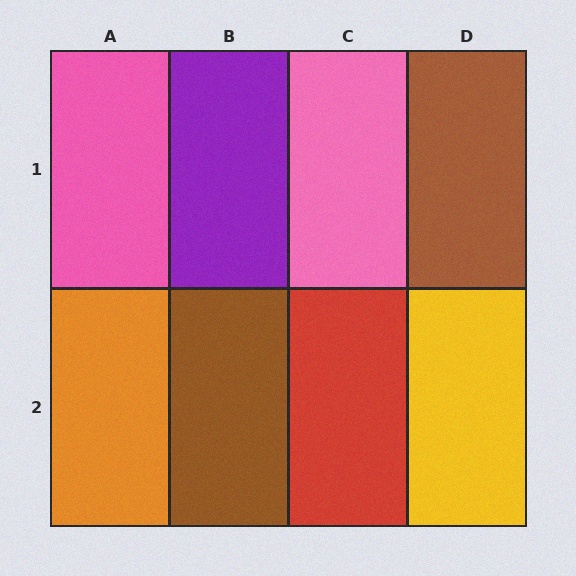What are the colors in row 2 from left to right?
Orange, brown, red, yellow.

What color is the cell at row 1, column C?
Pink.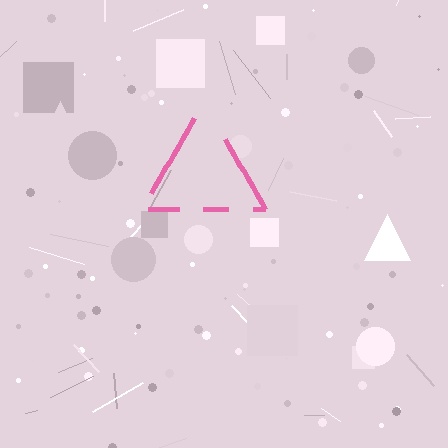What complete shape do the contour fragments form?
The contour fragments form a triangle.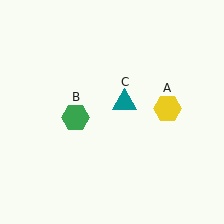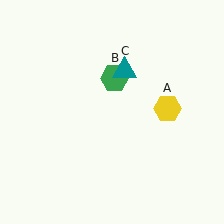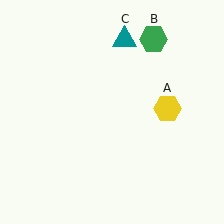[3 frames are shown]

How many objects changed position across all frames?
2 objects changed position: green hexagon (object B), teal triangle (object C).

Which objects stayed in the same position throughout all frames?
Yellow hexagon (object A) remained stationary.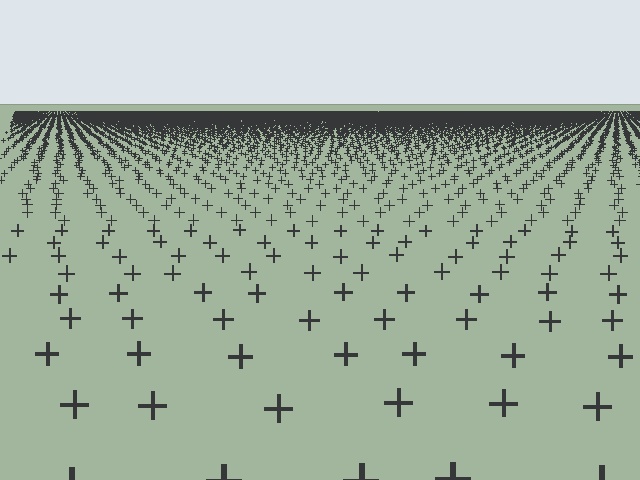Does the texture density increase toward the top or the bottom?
Density increases toward the top.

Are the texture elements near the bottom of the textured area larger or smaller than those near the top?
Larger. Near the bottom, elements are closer to the viewer and appear at a bigger on-screen size.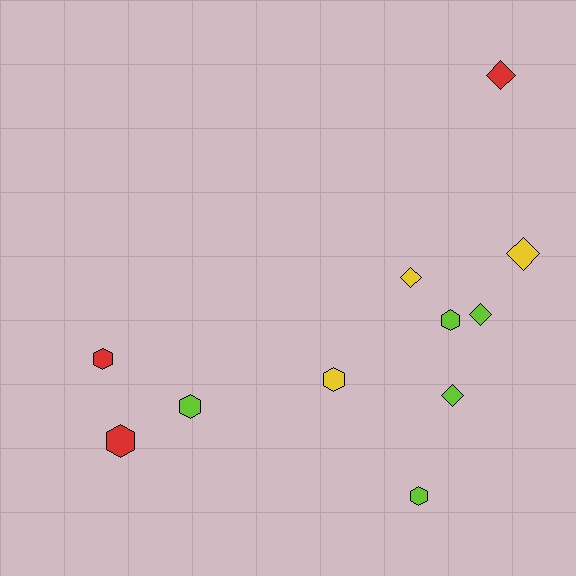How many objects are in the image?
There are 11 objects.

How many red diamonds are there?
There is 1 red diamond.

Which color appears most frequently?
Lime, with 5 objects.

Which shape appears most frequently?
Hexagon, with 6 objects.